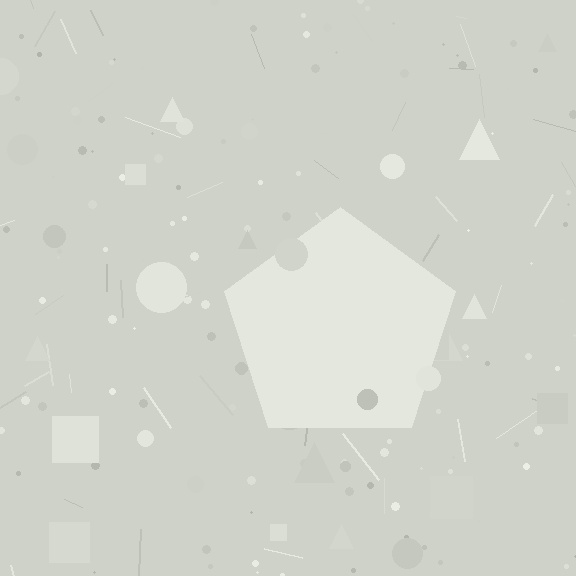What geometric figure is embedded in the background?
A pentagon is embedded in the background.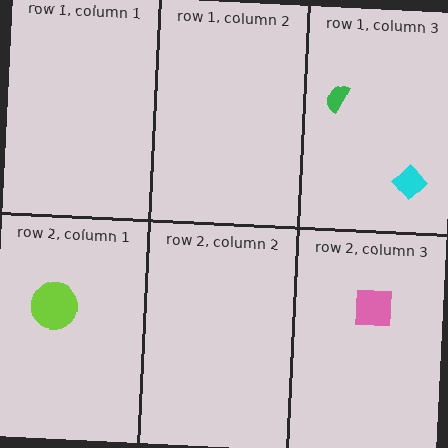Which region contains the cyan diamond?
The row 1, column 3 region.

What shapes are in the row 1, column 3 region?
The cyan diamond, the green semicircle.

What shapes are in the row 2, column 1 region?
The lime circle.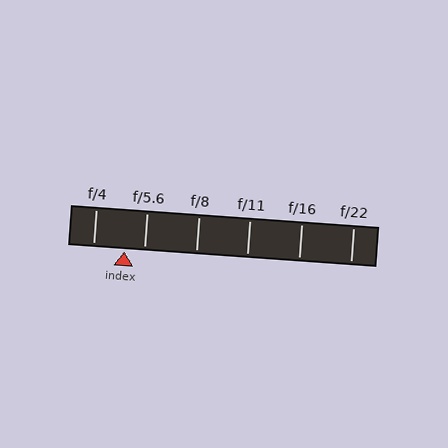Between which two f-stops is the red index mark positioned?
The index mark is between f/4 and f/5.6.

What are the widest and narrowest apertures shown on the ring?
The widest aperture shown is f/4 and the narrowest is f/22.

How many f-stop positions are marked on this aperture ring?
There are 6 f-stop positions marked.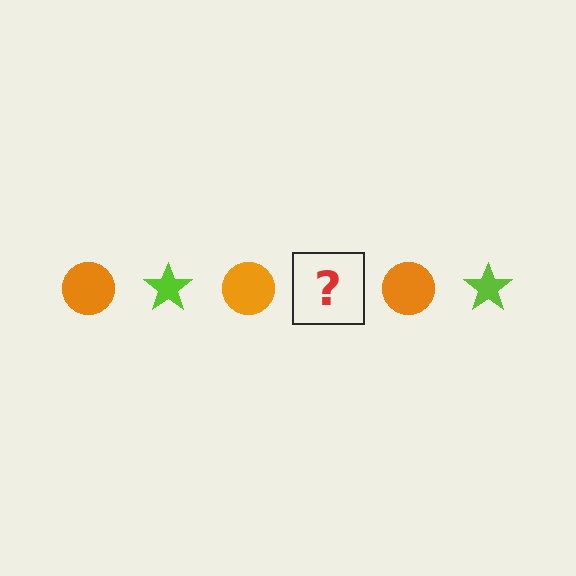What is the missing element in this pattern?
The missing element is a lime star.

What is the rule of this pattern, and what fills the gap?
The rule is that the pattern alternates between orange circle and lime star. The gap should be filled with a lime star.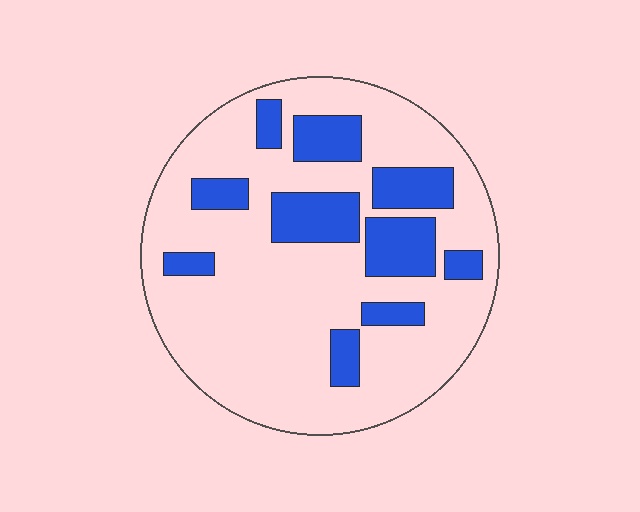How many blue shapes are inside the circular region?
10.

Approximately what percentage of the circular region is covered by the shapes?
Approximately 25%.